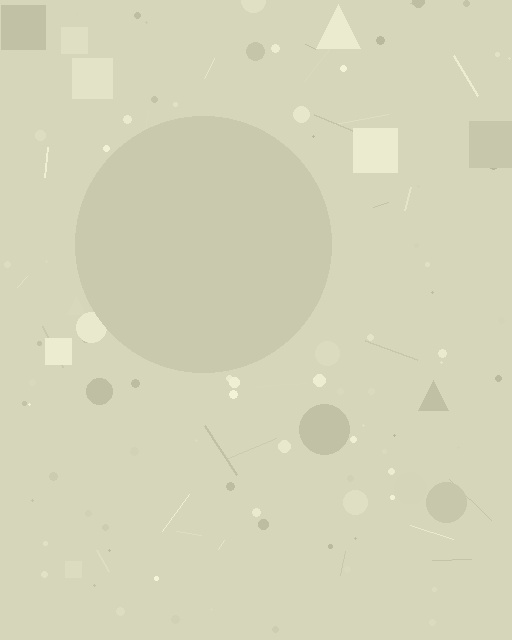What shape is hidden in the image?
A circle is hidden in the image.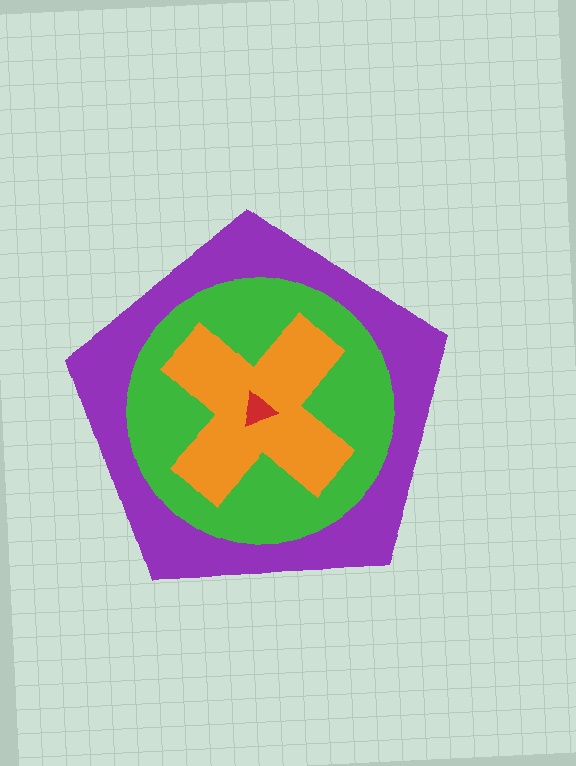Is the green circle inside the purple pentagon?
Yes.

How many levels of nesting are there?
4.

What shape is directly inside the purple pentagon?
The green circle.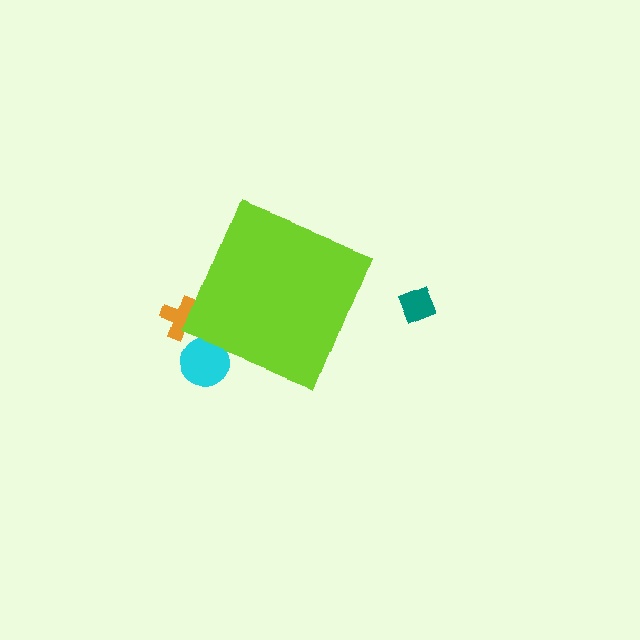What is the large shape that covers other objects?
A lime diamond.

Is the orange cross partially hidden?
Yes, the orange cross is partially hidden behind the lime diamond.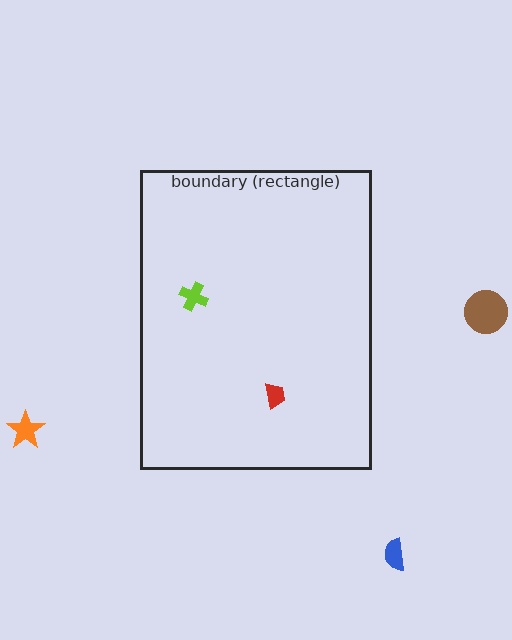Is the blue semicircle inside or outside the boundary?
Outside.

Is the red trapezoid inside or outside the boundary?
Inside.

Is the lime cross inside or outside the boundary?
Inside.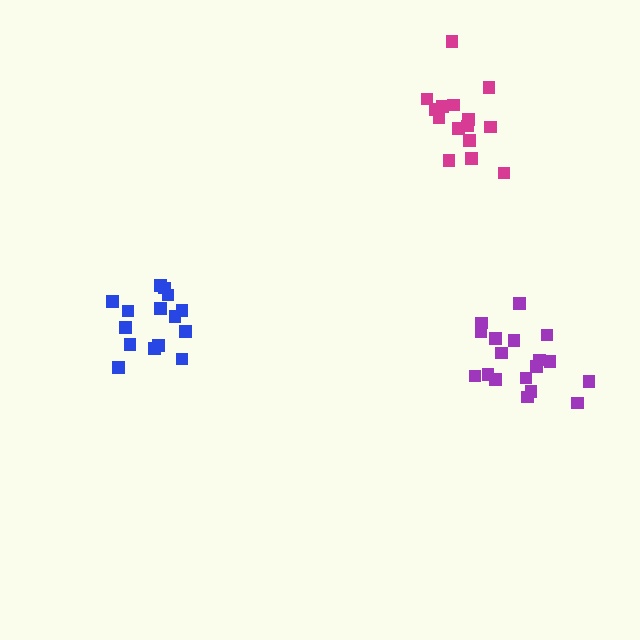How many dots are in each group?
Group 1: 15 dots, Group 2: 15 dots, Group 3: 18 dots (48 total).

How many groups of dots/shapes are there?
There are 3 groups.